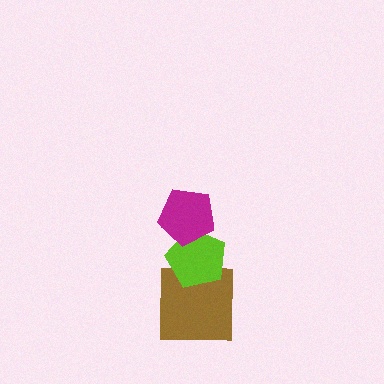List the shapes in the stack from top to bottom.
From top to bottom: the magenta pentagon, the lime pentagon, the brown square.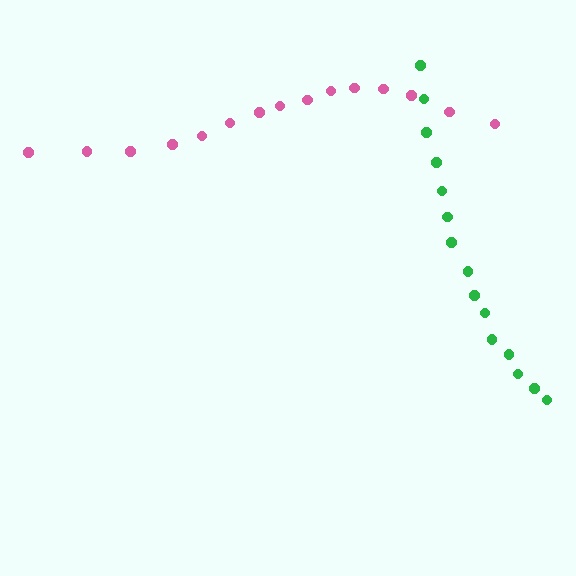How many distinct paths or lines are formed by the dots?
There are 2 distinct paths.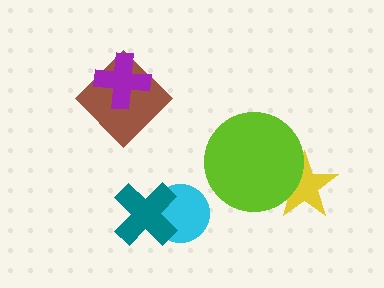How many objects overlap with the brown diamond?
1 object overlaps with the brown diamond.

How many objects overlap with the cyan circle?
1 object overlaps with the cyan circle.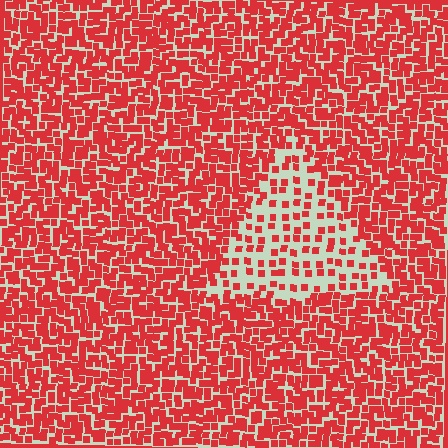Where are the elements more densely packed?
The elements are more densely packed outside the triangle boundary.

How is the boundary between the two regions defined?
The boundary is defined by a change in element density (approximately 2.4x ratio). All elements are the same color, size, and shape.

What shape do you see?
I see a triangle.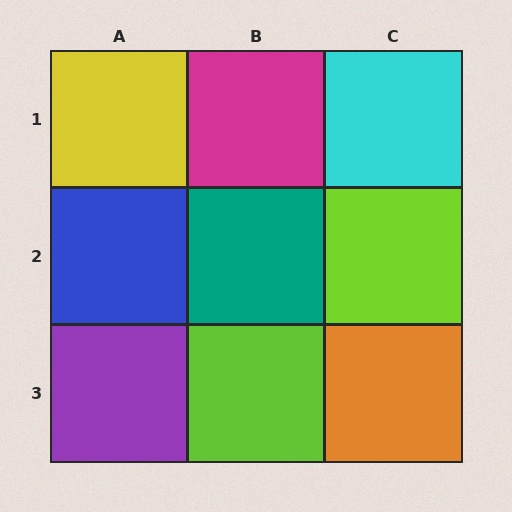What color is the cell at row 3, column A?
Purple.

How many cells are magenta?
1 cell is magenta.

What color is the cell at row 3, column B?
Lime.